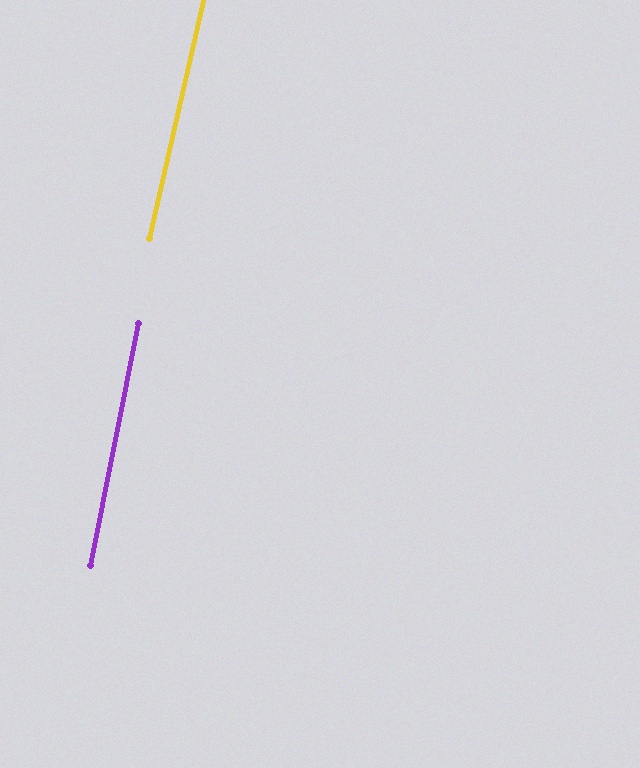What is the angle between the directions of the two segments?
Approximately 2 degrees.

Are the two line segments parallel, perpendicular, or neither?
Parallel — their directions differ by only 1.7°.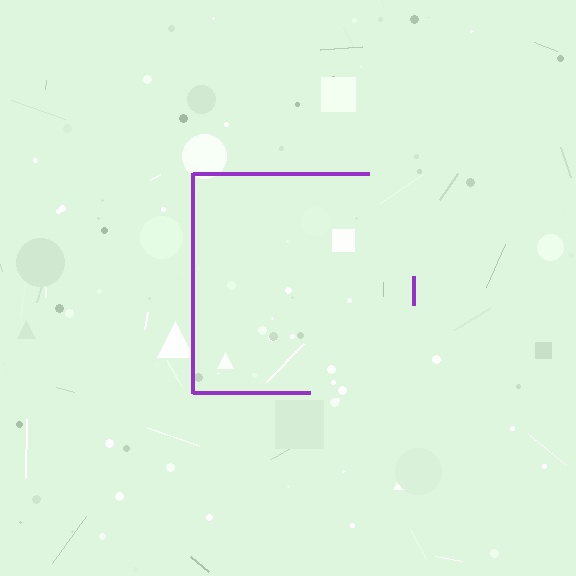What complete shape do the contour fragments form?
The contour fragments form a square.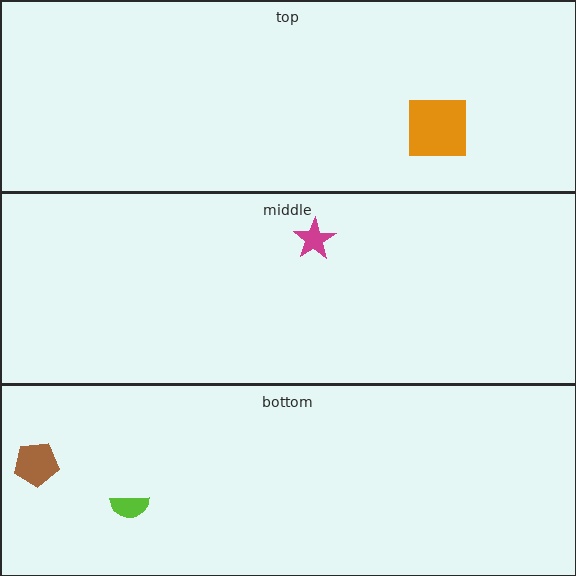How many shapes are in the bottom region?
2.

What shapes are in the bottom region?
The brown pentagon, the lime semicircle.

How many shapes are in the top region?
1.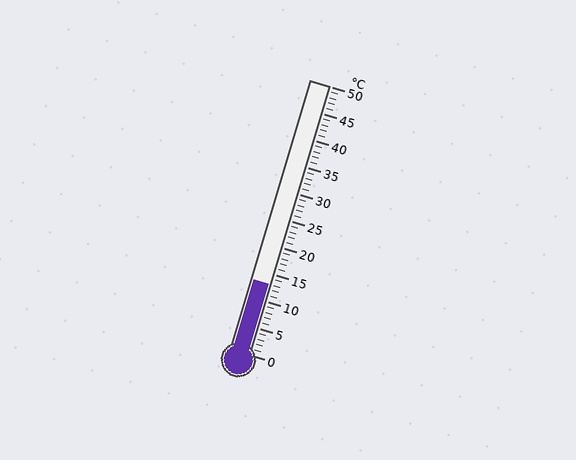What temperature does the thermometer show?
The thermometer shows approximately 13°C.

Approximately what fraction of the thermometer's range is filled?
The thermometer is filled to approximately 25% of its range.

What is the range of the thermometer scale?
The thermometer scale ranges from 0°C to 50°C.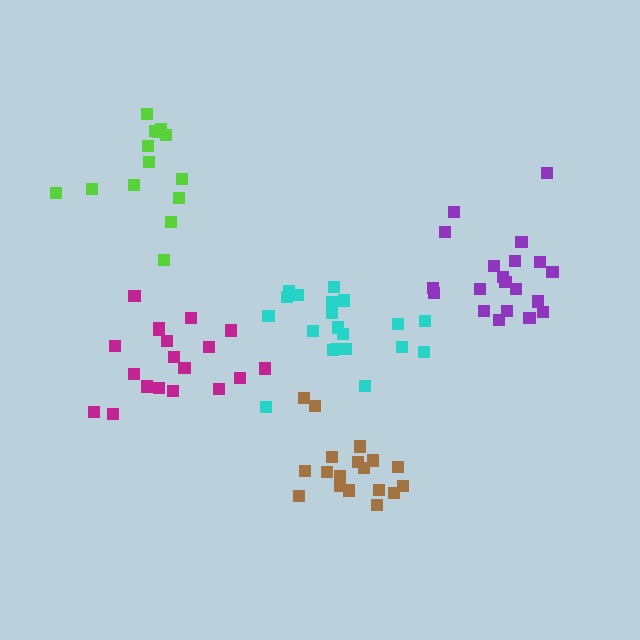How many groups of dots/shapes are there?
There are 5 groups.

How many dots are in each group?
Group 1: 20 dots, Group 2: 20 dots, Group 3: 14 dots, Group 4: 19 dots, Group 5: 18 dots (91 total).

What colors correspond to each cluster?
The clusters are colored: purple, cyan, lime, magenta, brown.